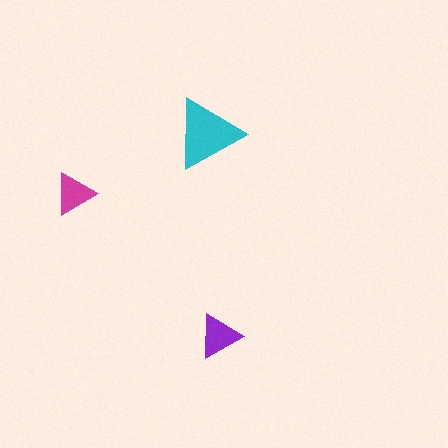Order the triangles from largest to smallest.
the cyan one, the purple one, the magenta one.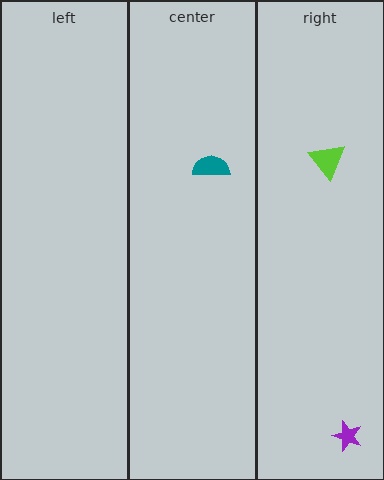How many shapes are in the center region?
1.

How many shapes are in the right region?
2.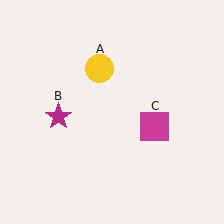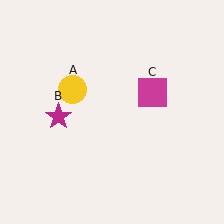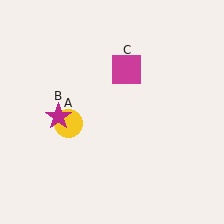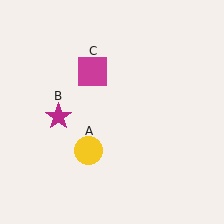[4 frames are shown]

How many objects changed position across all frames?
2 objects changed position: yellow circle (object A), magenta square (object C).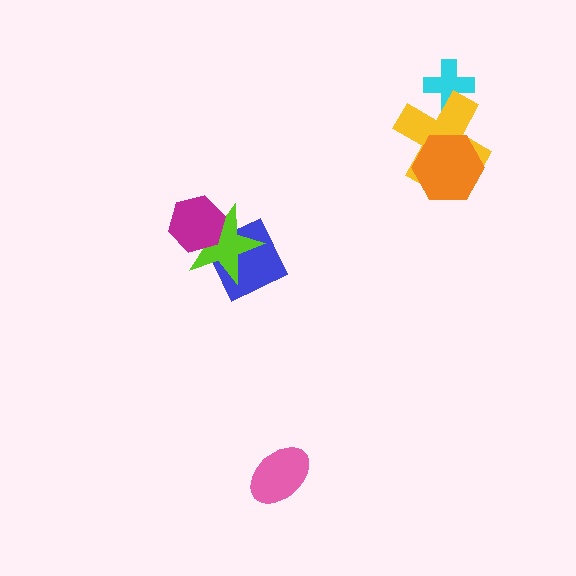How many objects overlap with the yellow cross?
2 objects overlap with the yellow cross.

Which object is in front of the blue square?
The lime star is in front of the blue square.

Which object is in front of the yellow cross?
The orange hexagon is in front of the yellow cross.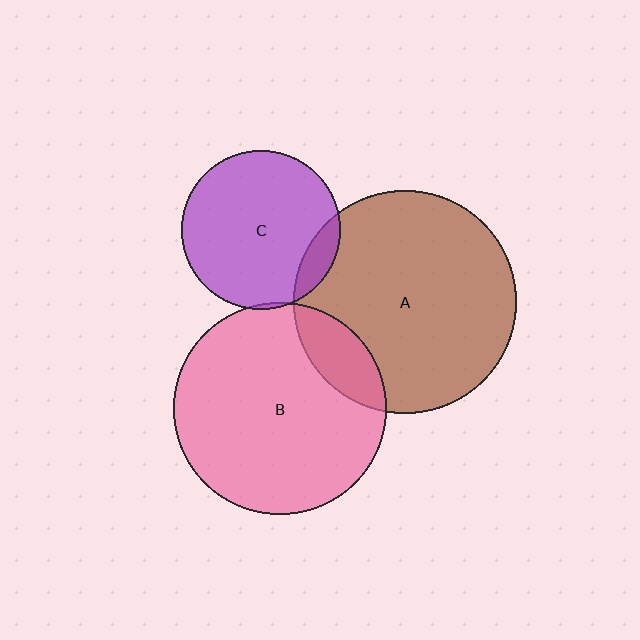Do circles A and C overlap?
Yes.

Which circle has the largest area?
Circle A (brown).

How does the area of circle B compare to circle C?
Approximately 1.8 times.